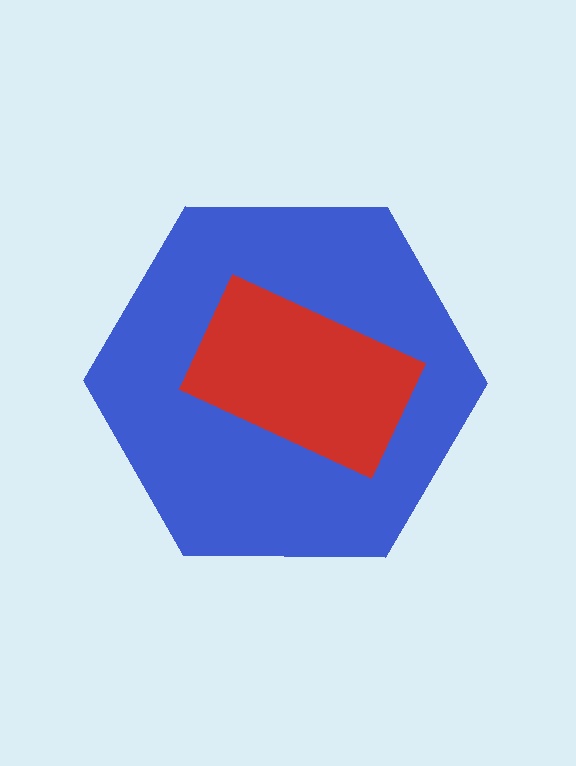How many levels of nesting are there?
2.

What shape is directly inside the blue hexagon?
The red rectangle.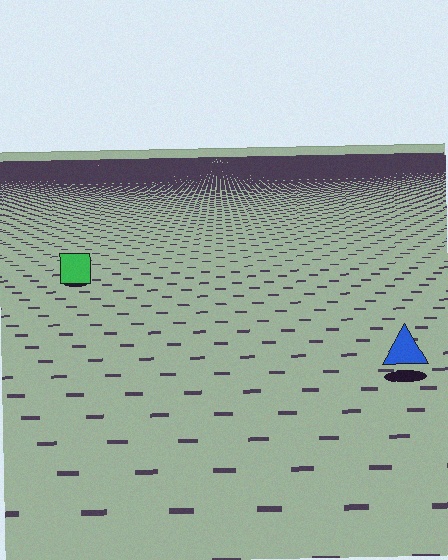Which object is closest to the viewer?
The blue triangle is closest. The texture marks near it are larger and more spread out.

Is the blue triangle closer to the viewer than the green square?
Yes. The blue triangle is closer — you can tell from the texture gradient: the ground texture is coarser near it.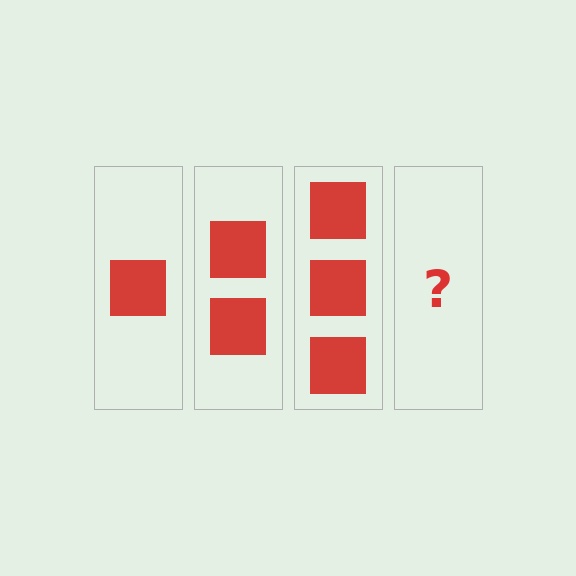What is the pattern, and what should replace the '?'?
The pattern is that each step adds one more square. The '?' should be 4 squares.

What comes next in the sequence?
The next element should be 4 squares.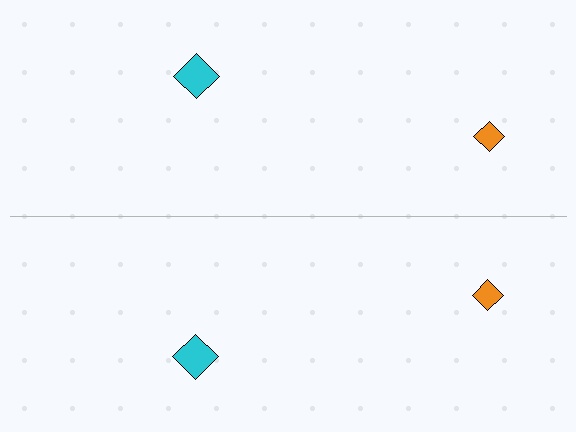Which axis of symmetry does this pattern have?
The pattern has a horizontal axis of symmetry running through the center of the image.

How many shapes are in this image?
There are 4 shapes in this image.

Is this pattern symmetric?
Yes, this pattern has bilateral (reflection) symmetry.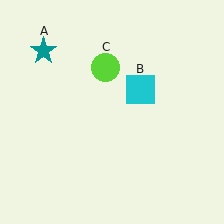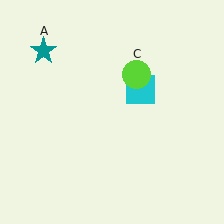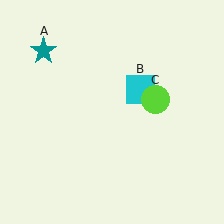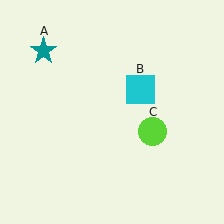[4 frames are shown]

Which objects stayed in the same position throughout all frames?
Teal star (object A) and cyan square (object B) remained stationary.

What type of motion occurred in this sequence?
The lime circle (object C) rotated clockwise around the center of the scene.